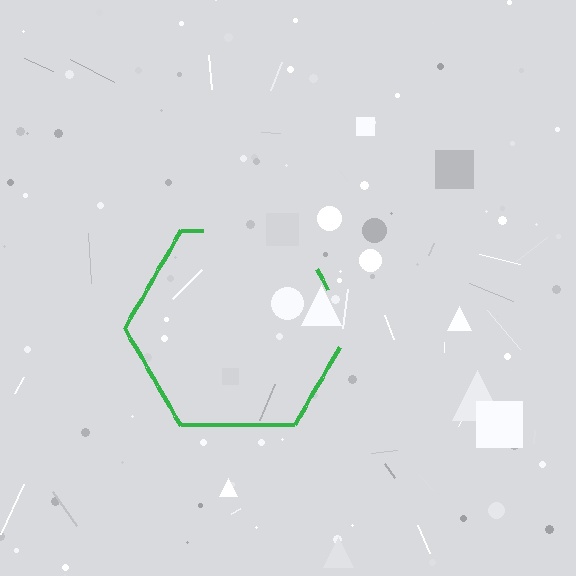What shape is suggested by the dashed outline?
The dashed outline suggests a hexagon.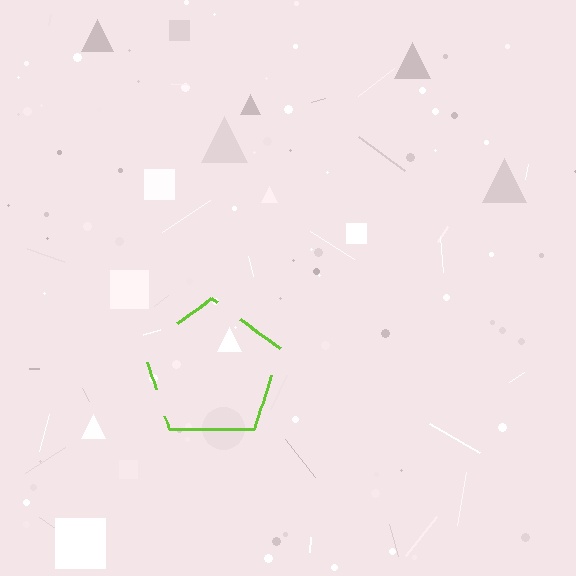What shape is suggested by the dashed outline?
The dashed outline suggests a pentagon.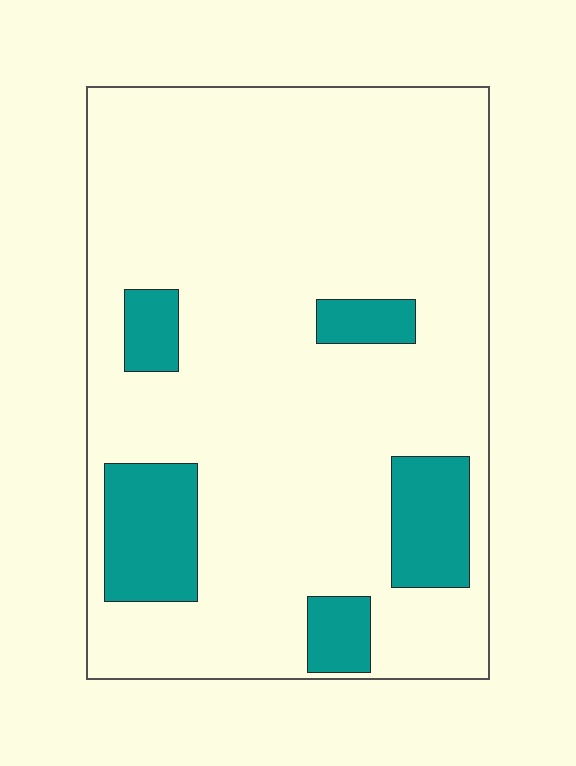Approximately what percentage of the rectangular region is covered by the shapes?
Approximately 15%.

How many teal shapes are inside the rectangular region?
5.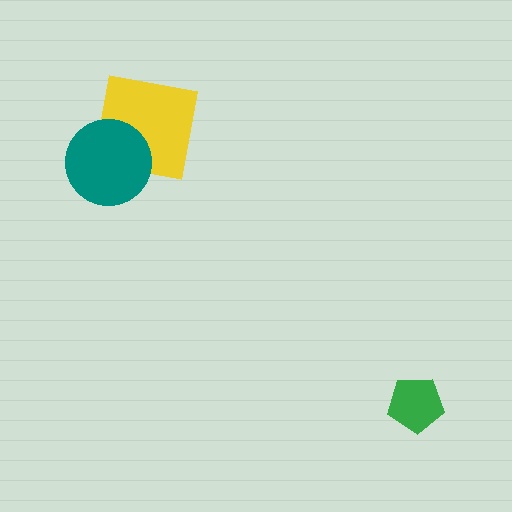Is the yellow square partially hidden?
Yes, it is partially covered by another shape.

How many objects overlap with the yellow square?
1 object overlaps with the yellow square.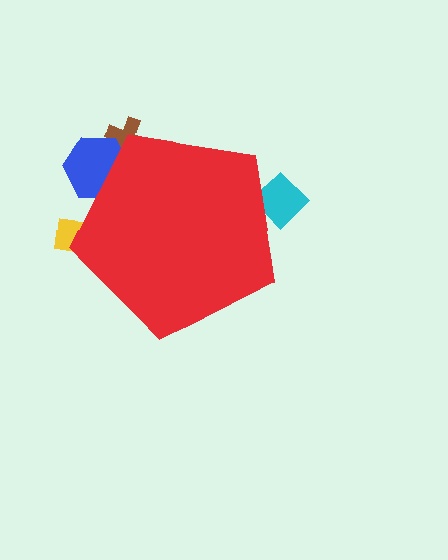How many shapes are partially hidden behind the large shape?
5 shapes are partially hidden.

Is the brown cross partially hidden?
Yes, the brown cross is partially hidden behind the red pentagon.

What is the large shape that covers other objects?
A red pentagon.